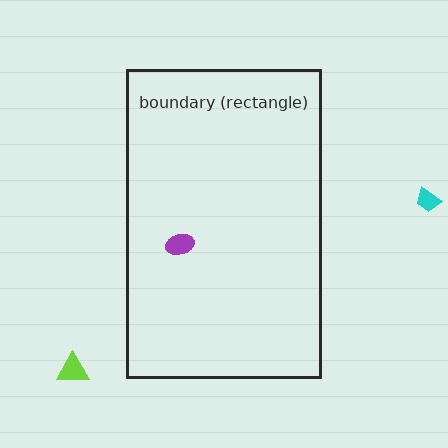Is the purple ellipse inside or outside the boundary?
Inside.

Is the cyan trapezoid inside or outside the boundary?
Outside.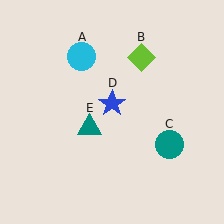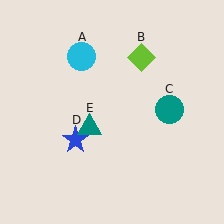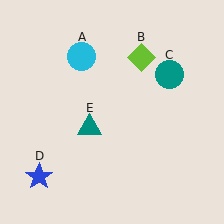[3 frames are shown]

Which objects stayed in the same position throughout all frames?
Cyan circle (object A) and lime diamond (object B) and teal triangle (object E) remained stationary.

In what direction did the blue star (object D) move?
The blue star (object D) moved down and to the left.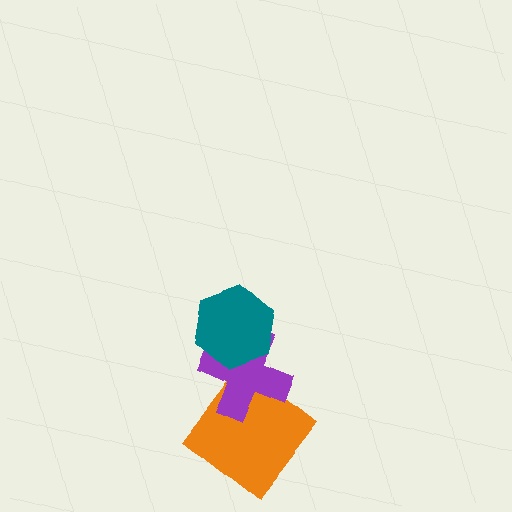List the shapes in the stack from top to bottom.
From top to bottom: the teal hexagon, the purple cross, the orange diamond.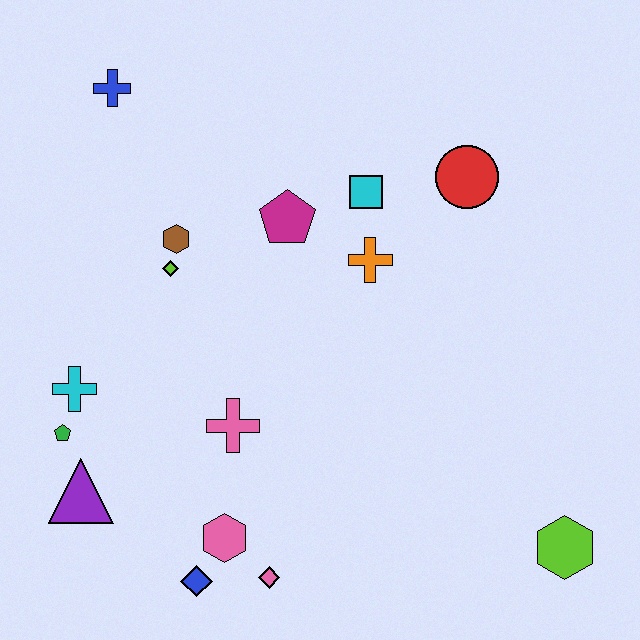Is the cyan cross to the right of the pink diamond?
No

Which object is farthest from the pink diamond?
The blue cross is farthest from the pink diamond.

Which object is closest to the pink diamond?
The pink hexagon is closest to the pink diamond.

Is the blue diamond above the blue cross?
No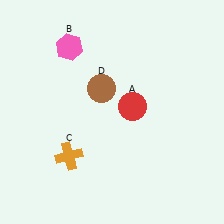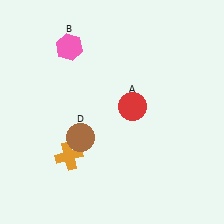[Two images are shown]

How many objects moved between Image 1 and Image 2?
1 object moved between the two images.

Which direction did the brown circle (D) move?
The brown circle (D) moved down.